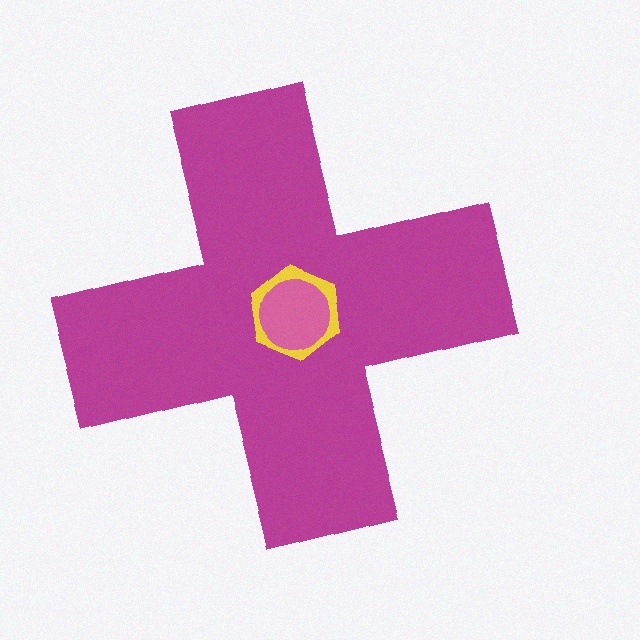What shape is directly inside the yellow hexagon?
The pink circle.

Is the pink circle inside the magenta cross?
Yes.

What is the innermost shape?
The pink circle.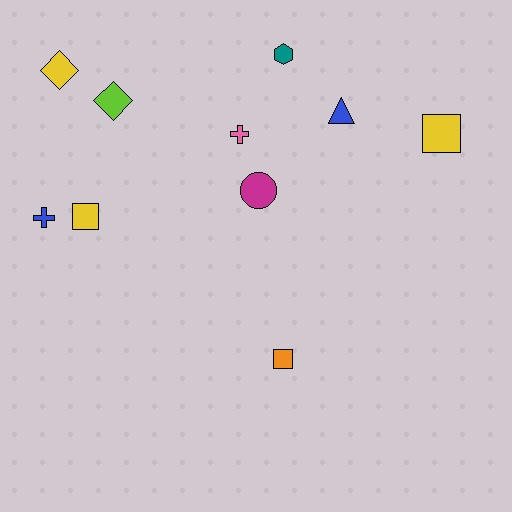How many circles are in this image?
There is 1 circle.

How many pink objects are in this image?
There is 1 pink object.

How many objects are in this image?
There are 10 objects.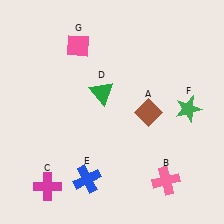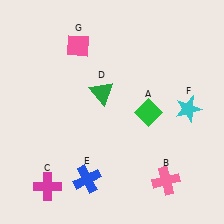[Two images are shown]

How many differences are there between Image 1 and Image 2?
There are 2 differences between the two images.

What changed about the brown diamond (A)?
In Image 1, A is brown. In Image 2, it changed to green.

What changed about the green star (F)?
In Image 1, F is green. In Image 2, it changed to cyan.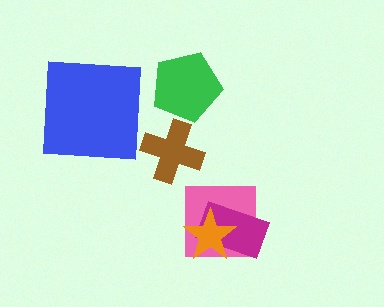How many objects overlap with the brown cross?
0 objects overlap with the brown cross.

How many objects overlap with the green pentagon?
0 objects overlap with the green pentagon.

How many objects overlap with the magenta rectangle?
2 objects overlap with the magenta rectangle.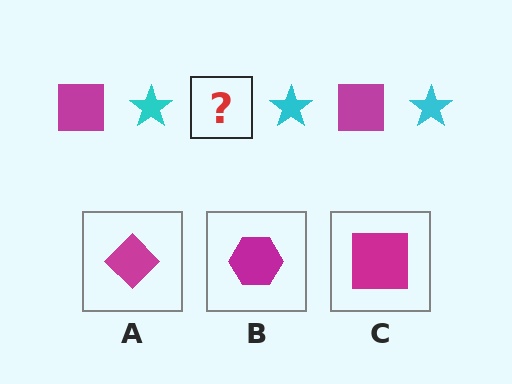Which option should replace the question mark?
Option C.